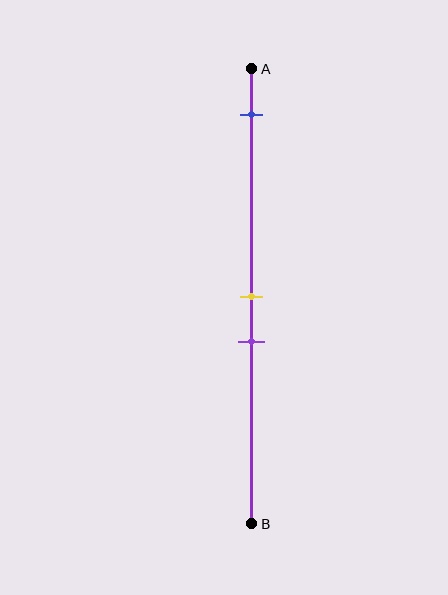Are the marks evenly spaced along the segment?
No, the marks are not evenly spaced.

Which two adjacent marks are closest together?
The yellow and purple marks are the closest adjacent pair.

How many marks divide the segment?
There are 3 marks dividing the segment.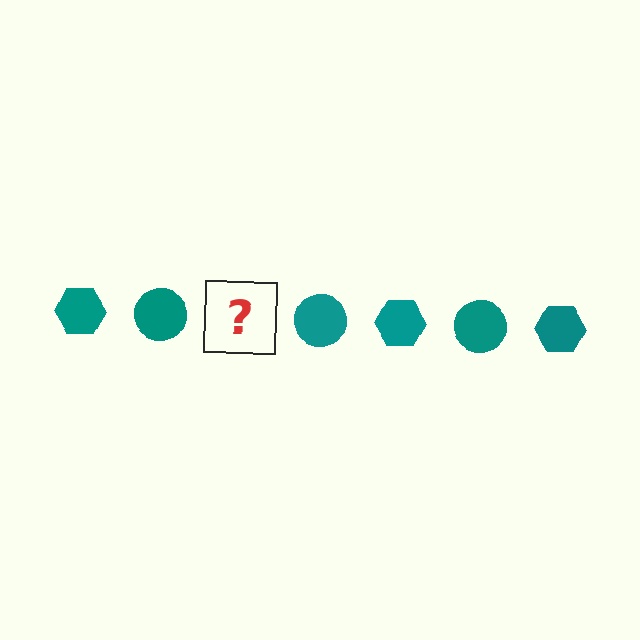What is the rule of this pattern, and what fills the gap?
The rule is that the pattern cycles through hexagon, circle shapes in teal. The gap should be filled with a teal hexagon.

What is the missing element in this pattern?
The missing element is a teal hexagon.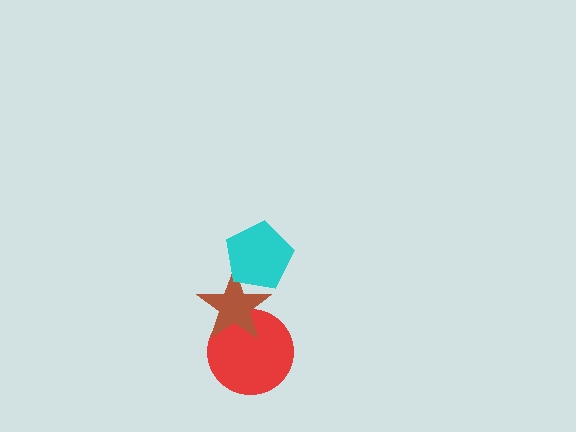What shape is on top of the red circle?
The brown star is on top of the red circle.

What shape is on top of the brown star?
The cyan pentagon is on top of the brown star.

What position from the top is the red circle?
The red circle is 3rd from the top.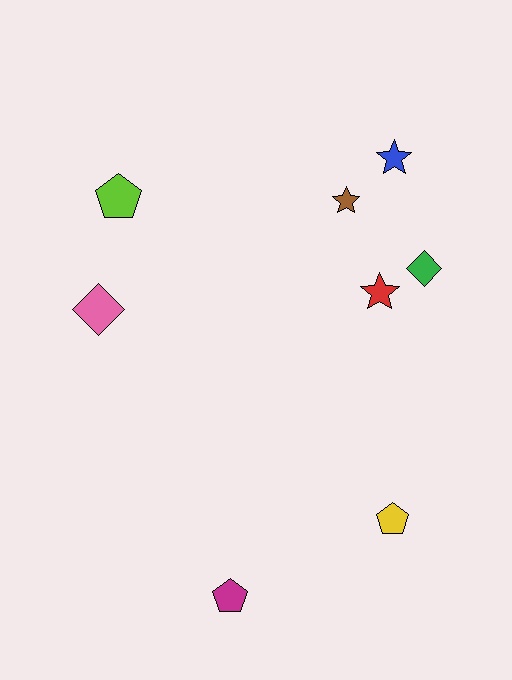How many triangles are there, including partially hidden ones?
There are no triangles.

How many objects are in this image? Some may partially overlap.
There are 8 objects.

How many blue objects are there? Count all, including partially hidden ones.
There is 1 blue object.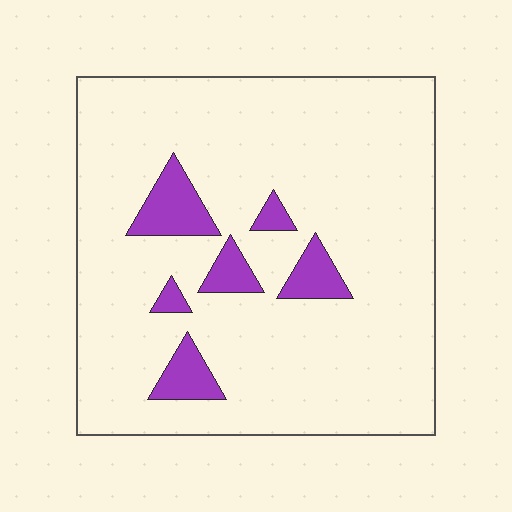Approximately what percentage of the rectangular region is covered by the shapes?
Approximately 10%.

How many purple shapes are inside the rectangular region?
6.